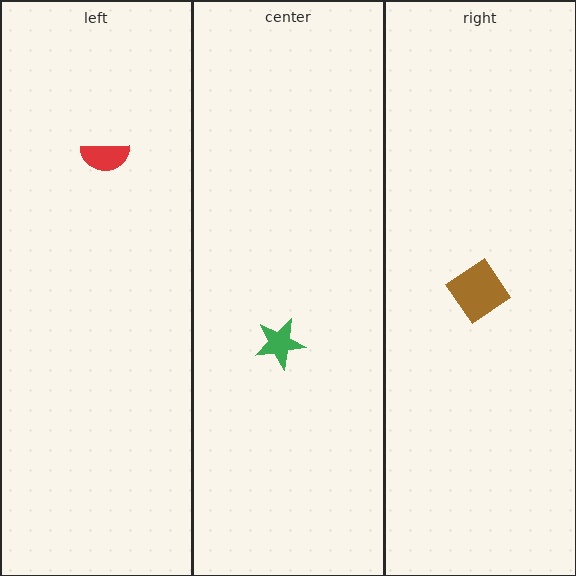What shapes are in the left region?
The red semicircle.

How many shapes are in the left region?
1.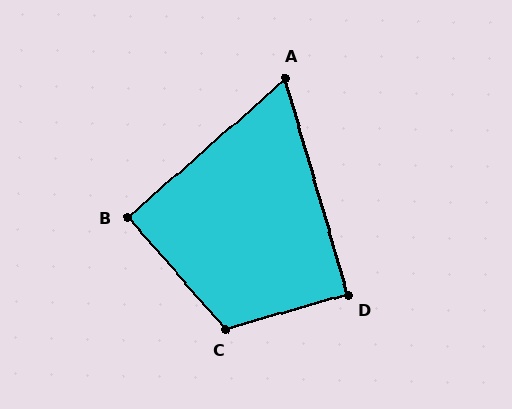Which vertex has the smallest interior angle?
A, at approximately 65 degrees.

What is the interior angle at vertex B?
Approximately 90 degrees (approximately right).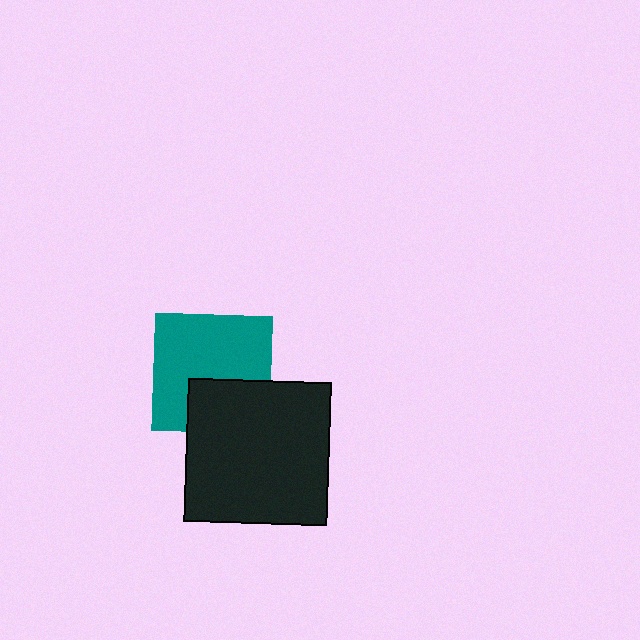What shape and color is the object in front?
The object in front is a black square.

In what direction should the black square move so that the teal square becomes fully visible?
The black square should move down. That is the shortest direction to clear the overlap and leave the teal square fully visible.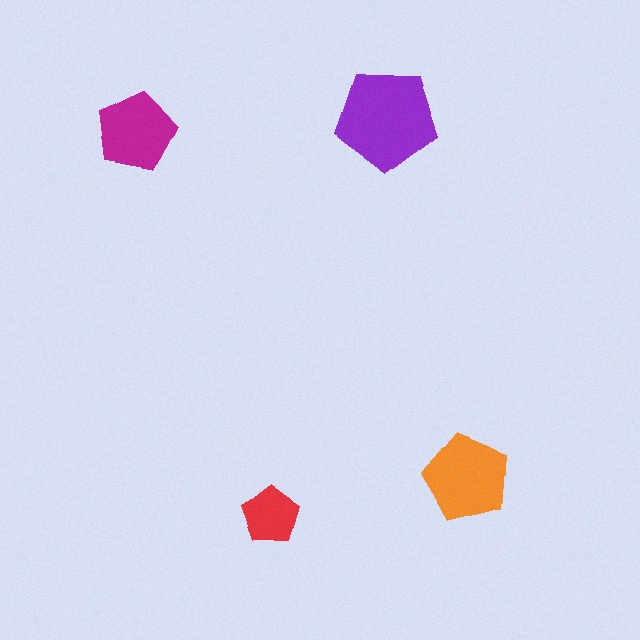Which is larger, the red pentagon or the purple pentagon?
The purple one.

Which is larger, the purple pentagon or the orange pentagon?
The purple one.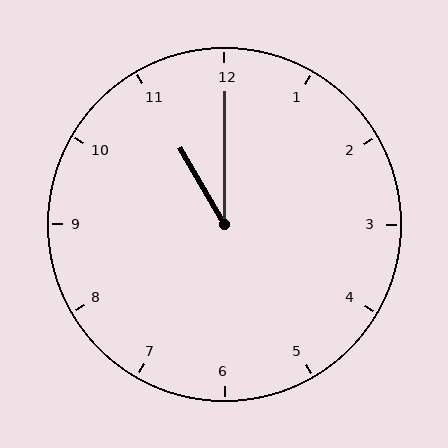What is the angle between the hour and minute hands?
Approximately 30 degrees.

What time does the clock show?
11:00.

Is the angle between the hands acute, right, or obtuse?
It is acute.